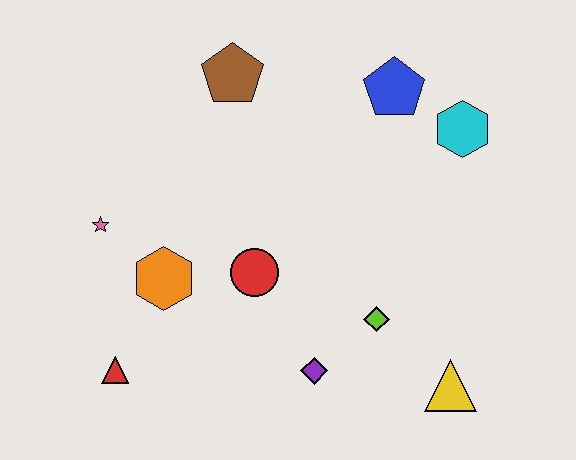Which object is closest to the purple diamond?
The lime diamond is closest to the purple diamond.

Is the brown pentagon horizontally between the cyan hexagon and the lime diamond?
No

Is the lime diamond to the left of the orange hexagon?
No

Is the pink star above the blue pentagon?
No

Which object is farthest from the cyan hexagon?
The red triangle is farthest from the cyan hexagon.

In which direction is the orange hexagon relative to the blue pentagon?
The orange hexagon is to the left of the blue pentagon.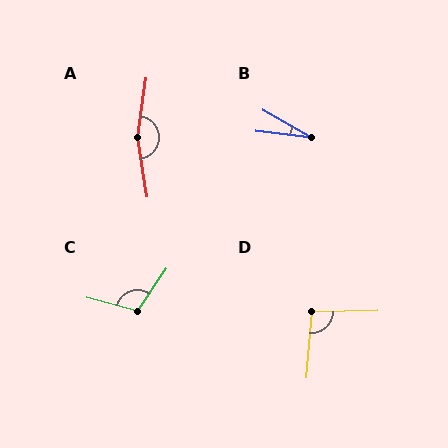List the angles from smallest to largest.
B (23°), D (96°), C (110°), A (162°).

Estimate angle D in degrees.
Approximately 96 degrees.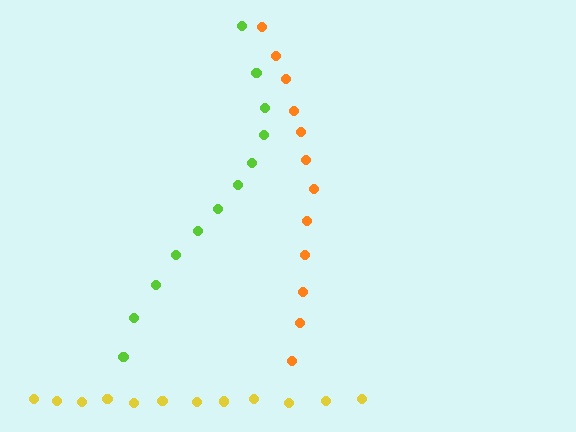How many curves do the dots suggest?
There are 3 distinct paths.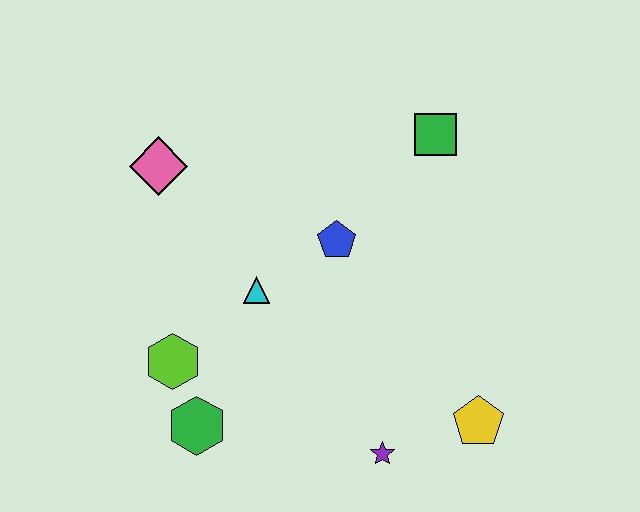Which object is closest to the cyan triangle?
The blue pentagon is closest to the cyan triangle.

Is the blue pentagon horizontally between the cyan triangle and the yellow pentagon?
Yes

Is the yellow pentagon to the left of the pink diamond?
No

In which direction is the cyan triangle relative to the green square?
The cyan triangle is to the left of the green square.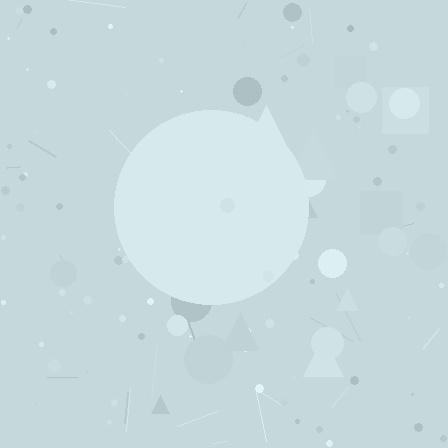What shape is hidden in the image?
A circle is hidden in the image.